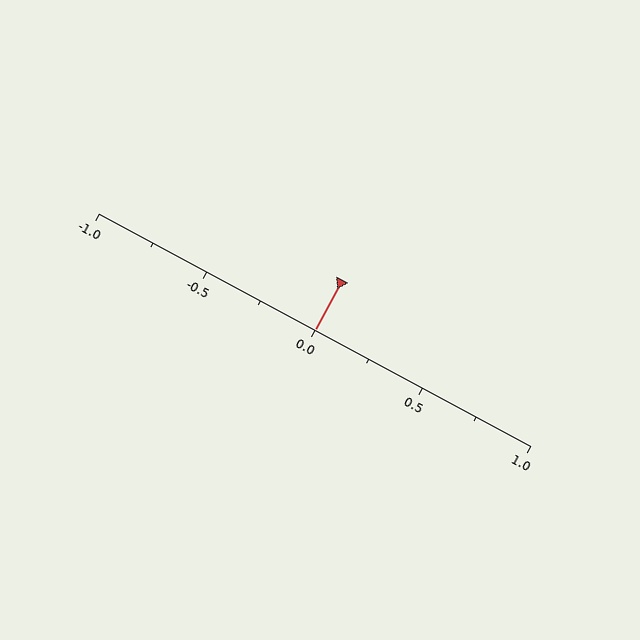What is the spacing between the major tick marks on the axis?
The major ticks are spaced 0.5 apart.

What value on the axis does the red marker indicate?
The marker indicates approximately 0.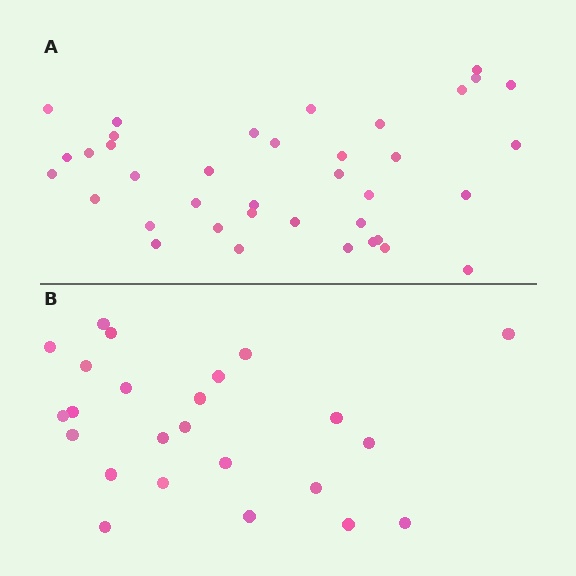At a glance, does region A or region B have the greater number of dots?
Region A (the top region) has more dots.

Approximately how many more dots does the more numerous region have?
Region A has approximately 15 more dots than region B.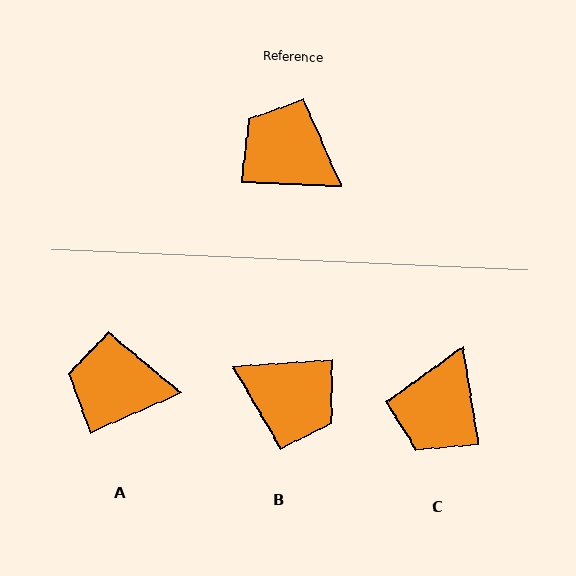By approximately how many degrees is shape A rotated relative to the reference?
Approximately 26 degrees counter-clockwise.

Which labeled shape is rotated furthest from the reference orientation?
B, about 174 degrees away.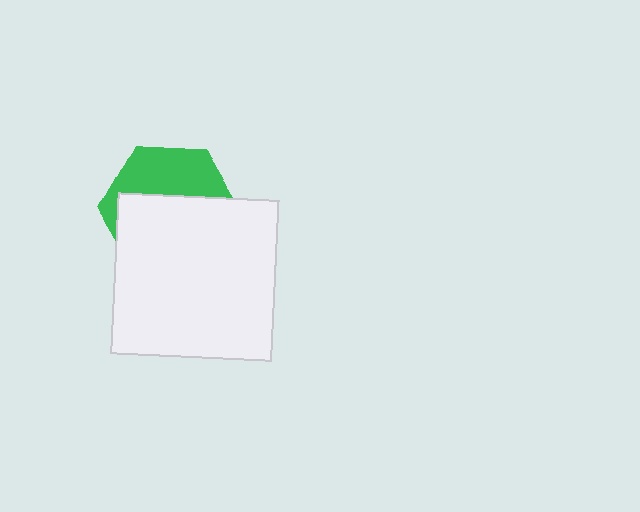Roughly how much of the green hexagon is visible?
A small part of it is visible (roughly 39%).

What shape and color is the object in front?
The object in front is a white square.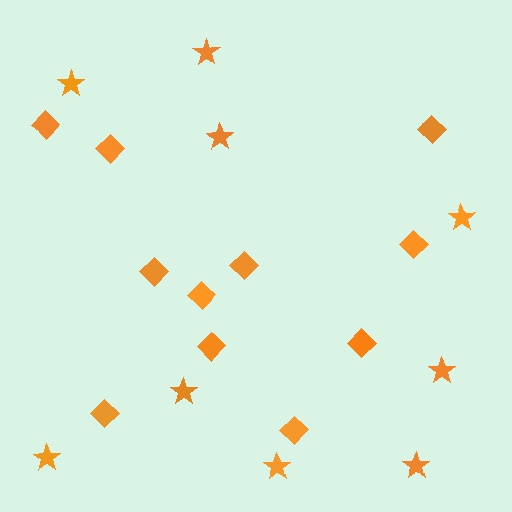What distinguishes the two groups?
There are 2 groups: one group of diamonds (11) and one group of stars (9).